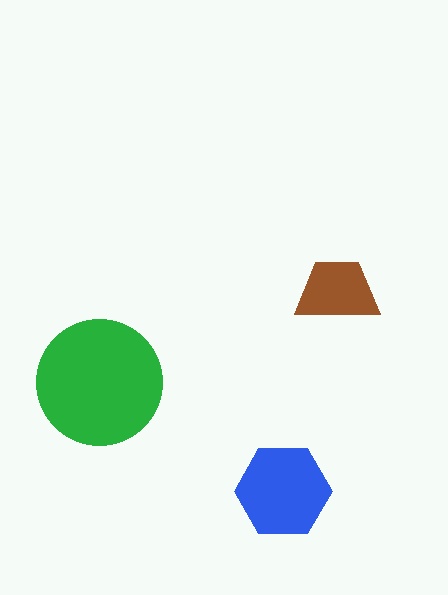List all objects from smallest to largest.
The brown trapezoid, the blue hexagon, the green circle.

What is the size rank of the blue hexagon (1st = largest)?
2nd.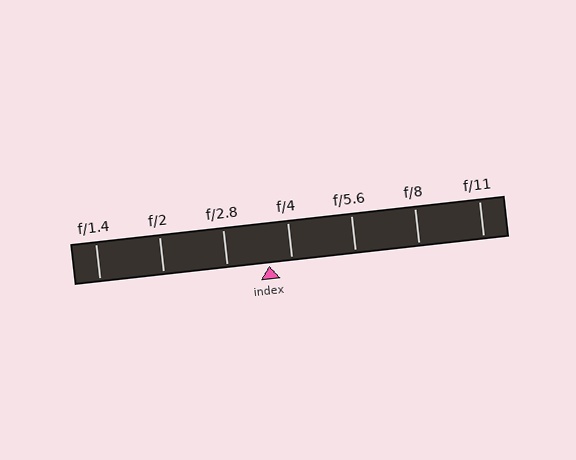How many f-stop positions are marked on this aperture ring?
There are 7 f-stop positions marked.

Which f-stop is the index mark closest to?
The index mark is closest to f/4.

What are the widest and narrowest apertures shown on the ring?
The widest aperture shown is f/1.4 and the narrowest is f/11.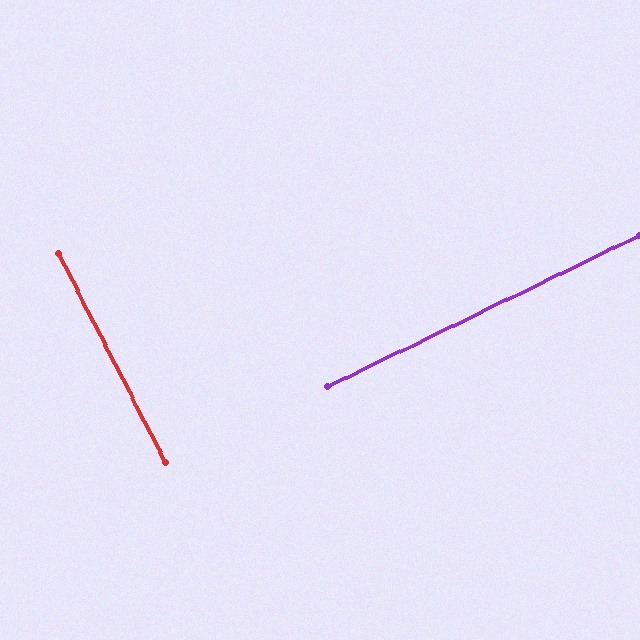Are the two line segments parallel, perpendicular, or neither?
Perpendicular — they meet at approximately 89°.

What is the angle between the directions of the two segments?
Approximately 89 degrees.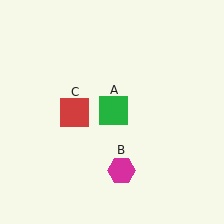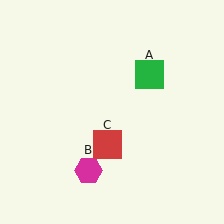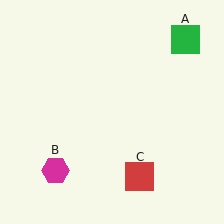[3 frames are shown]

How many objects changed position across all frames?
3 objects changed position: green square (object A), magenta hexagon (object B), red square (object C).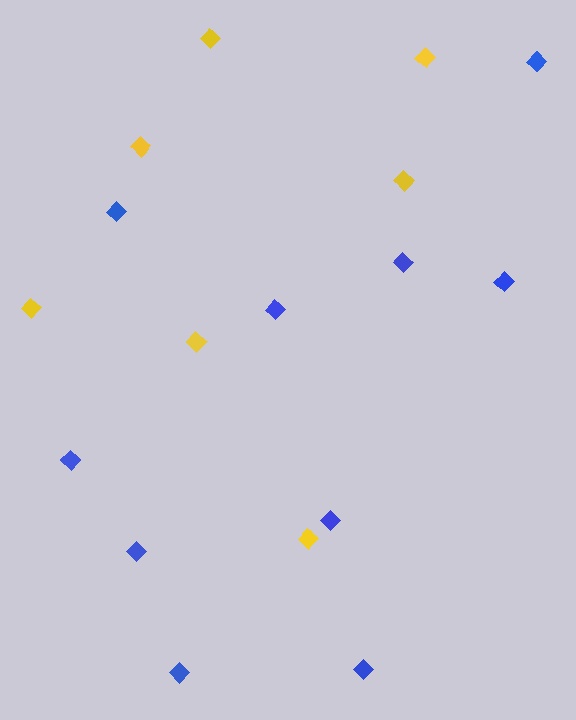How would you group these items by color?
There are 2 groups: one group of blue diamonds (10) and one group of yellow diamonds (7).